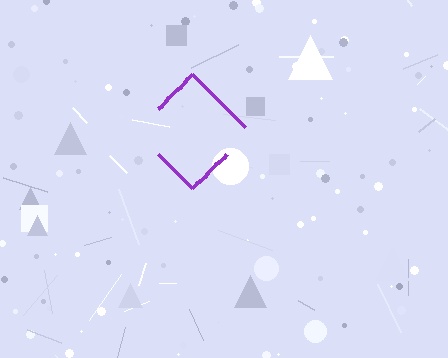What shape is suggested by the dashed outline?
The dashed outline suggests a diamond.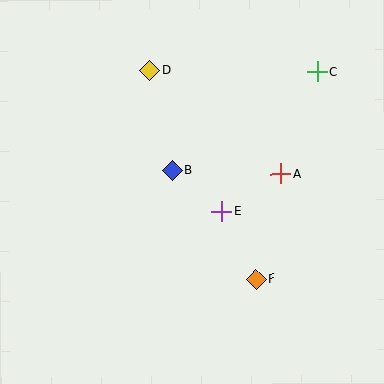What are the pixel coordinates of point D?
Point D is at (150, 71).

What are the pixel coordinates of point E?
Point E is at (222, 211).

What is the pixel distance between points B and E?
The distance between B and E is 64 pixels.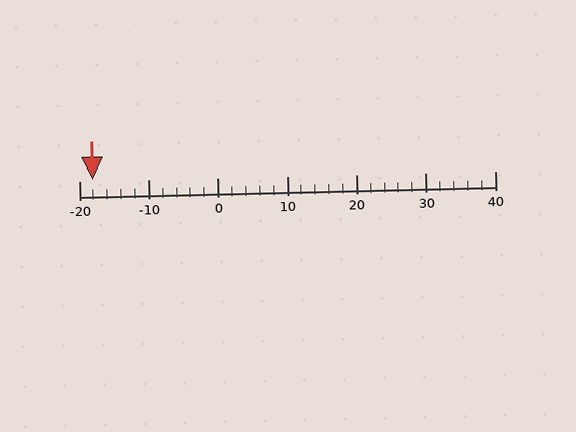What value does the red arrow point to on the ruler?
The red arrow points to approximately -18.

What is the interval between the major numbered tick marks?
The major tick marks are spaced 10 units apart.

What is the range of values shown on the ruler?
The ruler shows values from -20 to 40.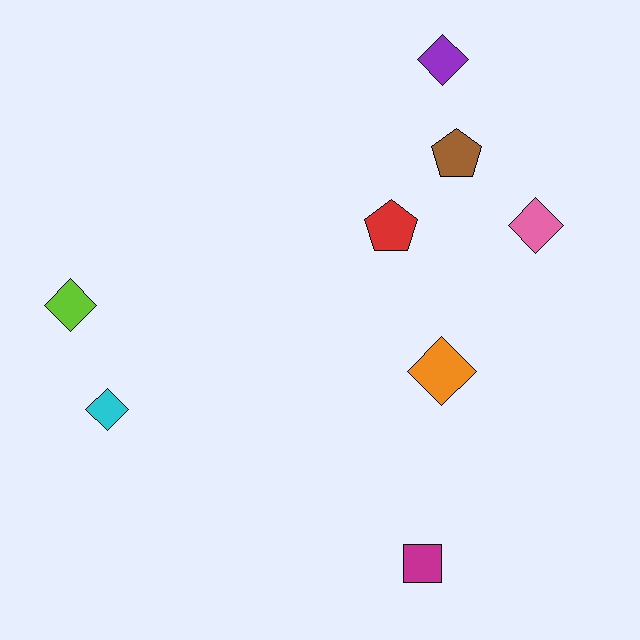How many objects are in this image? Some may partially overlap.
There are 8 objects.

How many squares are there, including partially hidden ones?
There is 1 square.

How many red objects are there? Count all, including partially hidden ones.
There is 1 red object.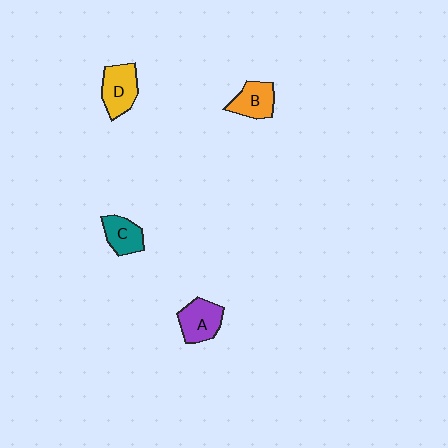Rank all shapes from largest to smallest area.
From largest to smallest: D (yellow), A (purple), B (orange), C (teal).